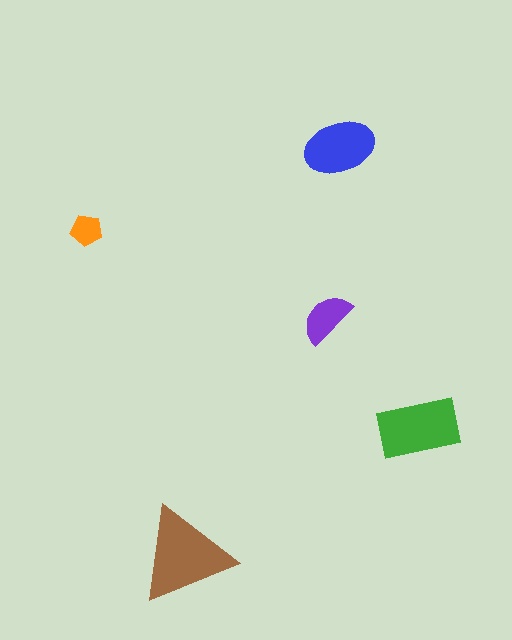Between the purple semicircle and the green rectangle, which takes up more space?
The green rectangle.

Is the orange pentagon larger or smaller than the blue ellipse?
Smaller.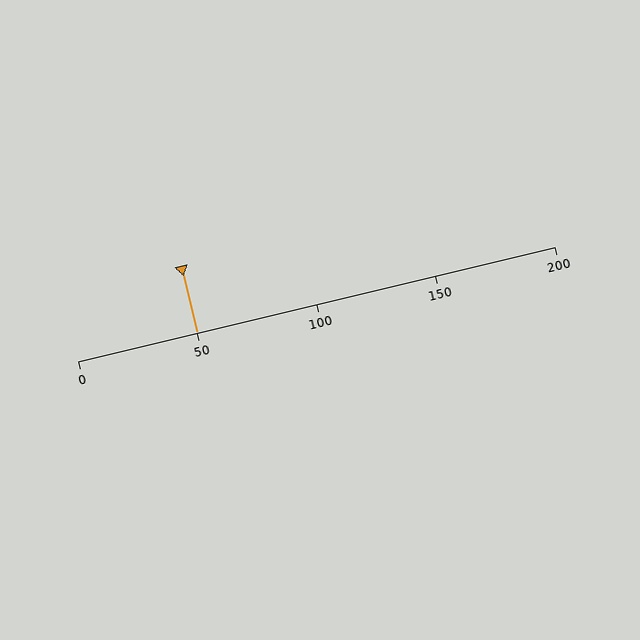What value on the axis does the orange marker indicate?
The marker indicates approximately 50.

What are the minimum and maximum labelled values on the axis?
The axis runs from 0 to 200.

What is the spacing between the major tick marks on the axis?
The major ticks are spaced 50 apart.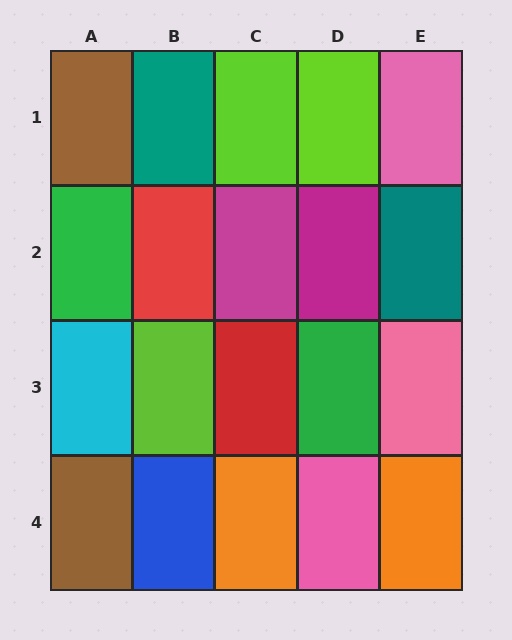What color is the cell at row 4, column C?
Orange.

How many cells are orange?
2 cells are orange.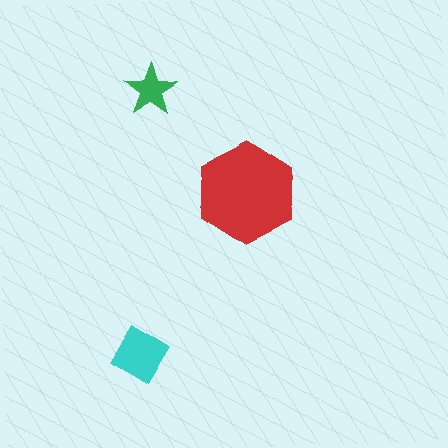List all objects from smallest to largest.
The green star, the cyan diamond, the red hexagon.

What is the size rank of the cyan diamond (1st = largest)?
2nd.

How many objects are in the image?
There are 3 objects in the image.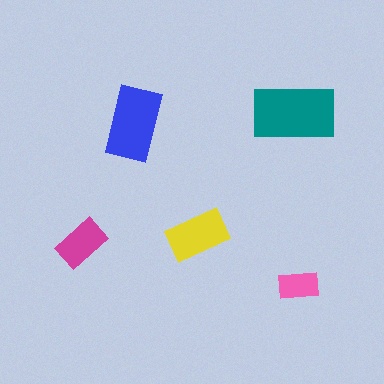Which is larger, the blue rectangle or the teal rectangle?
The teal one.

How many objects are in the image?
There are 5 objects in the image.